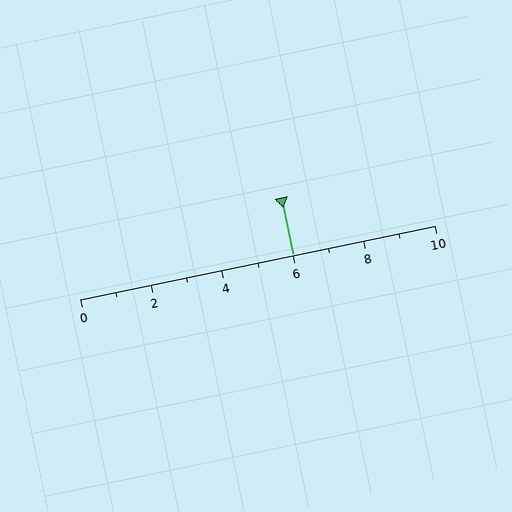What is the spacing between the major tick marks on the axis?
The major ticks are spaced 2 apart.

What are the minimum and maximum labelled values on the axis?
The axis runs from 0 to 10.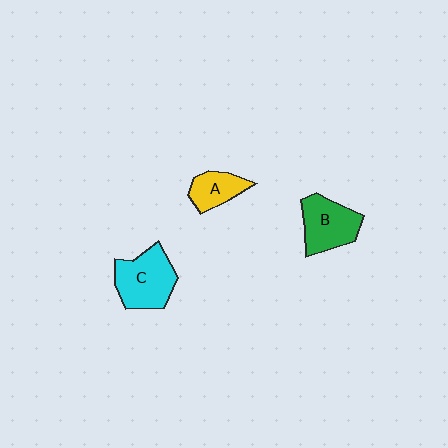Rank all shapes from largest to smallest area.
From largest to smallest: C (cyan), B (green), A (yellow).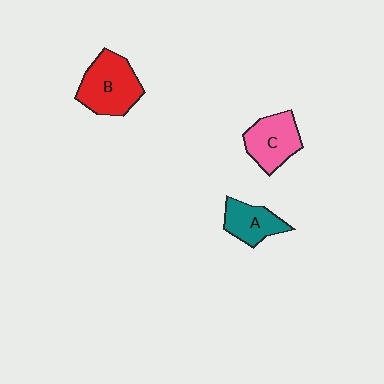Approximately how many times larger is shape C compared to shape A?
Approximately 1.2 times.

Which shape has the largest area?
Shape B (red).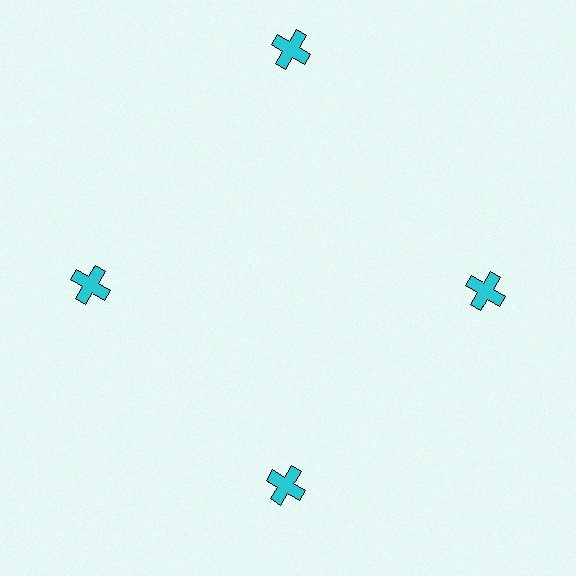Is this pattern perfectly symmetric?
No. The 4 cyan crosses are arranged in a ring, but one element near the 12 o'clock position is pushed outward from the center, breaking the 4-fold rotational symmetry.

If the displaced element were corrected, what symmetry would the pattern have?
It would have 4-fold rotational symmetry — the pattern would map onto itself every 90 degrees.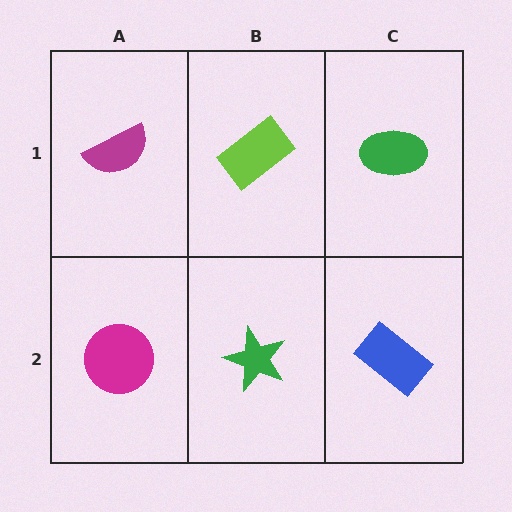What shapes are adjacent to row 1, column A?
A magenta circle (row 2, column A), a lime rectangle (row 1, column B).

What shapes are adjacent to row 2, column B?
A lime rectangle (row 1, column B), a magenta circle (row 2, column A), a blue rectangle (row 2, column C).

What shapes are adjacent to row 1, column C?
A blue rectangle (row 2, column C), a lime rectangle (row 1, column B).